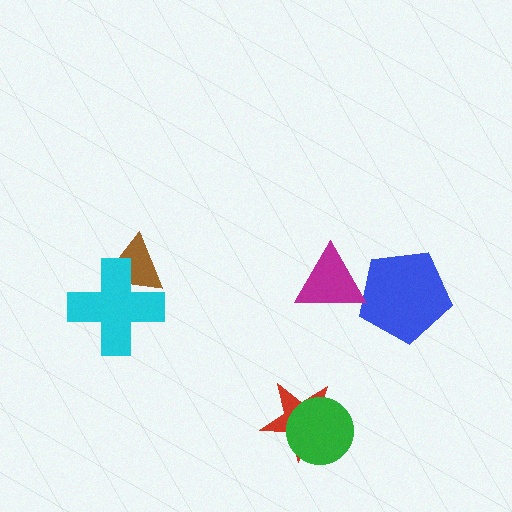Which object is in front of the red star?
The green circle is in front of the red star.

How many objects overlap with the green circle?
1 object overlaps with the green circle.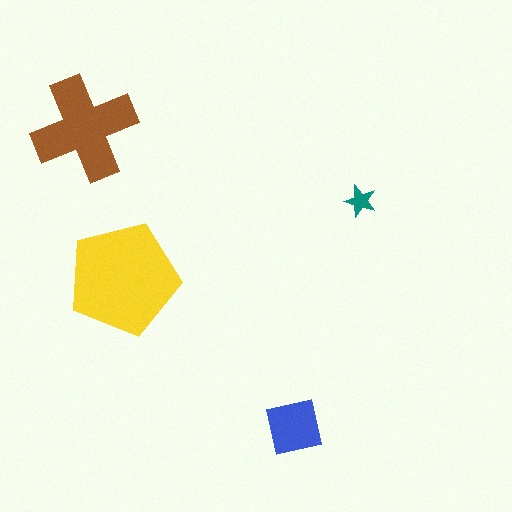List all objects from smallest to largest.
The teal star, the blue square, the brown cross, the yellow pentagon.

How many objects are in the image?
There are 4 objects in the image.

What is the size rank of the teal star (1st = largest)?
4th.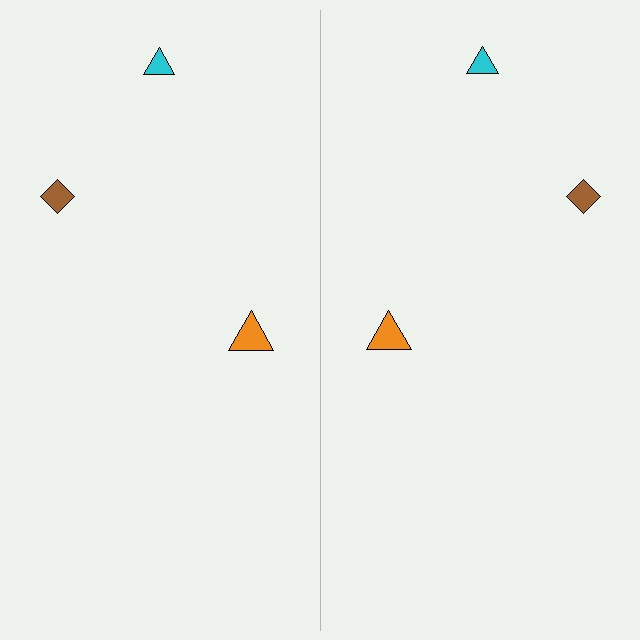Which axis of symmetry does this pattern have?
The pattern has a vertical axis of symmetry running through the center of the image.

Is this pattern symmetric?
Yes, this pattern has bilateral (reflection) symmetry.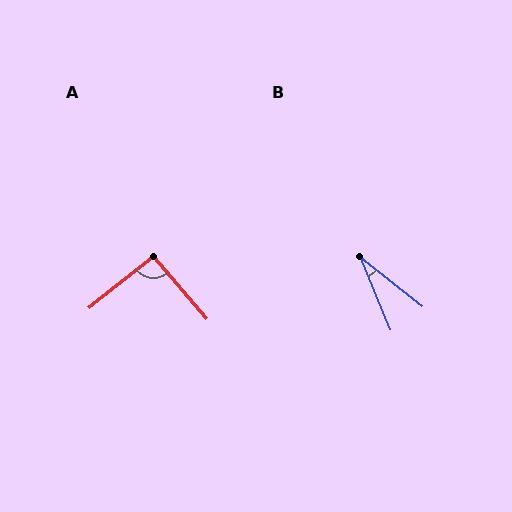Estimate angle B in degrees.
Approximately 29 degrees.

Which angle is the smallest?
B, at approximately 29 degrees.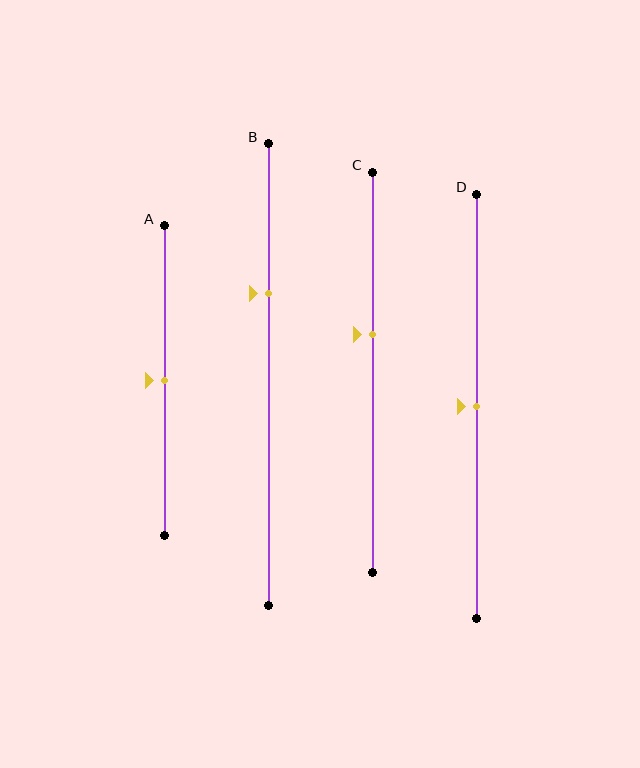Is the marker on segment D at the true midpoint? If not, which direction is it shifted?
Yes, the marker on segment D is at the true midpoint.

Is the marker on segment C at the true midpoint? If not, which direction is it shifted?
No, the marker on segment C is shifted upward by about 10% of the segment length.